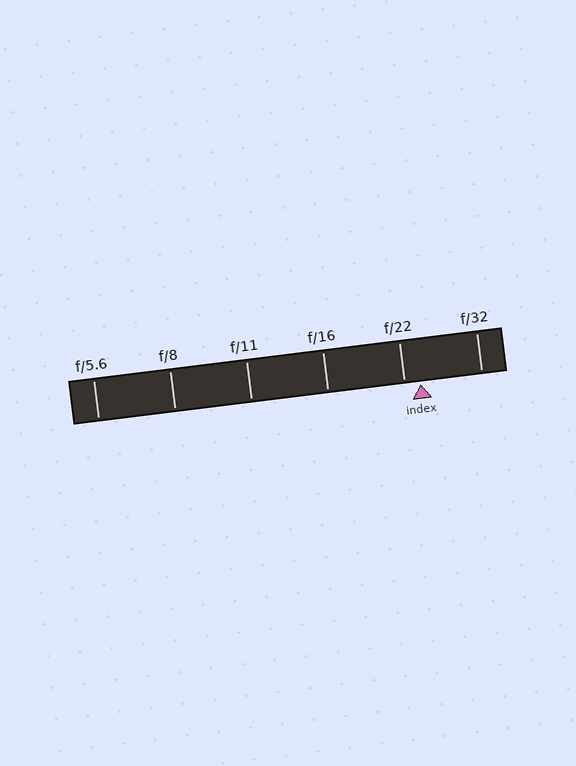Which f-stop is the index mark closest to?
The index mark is closest to f/22.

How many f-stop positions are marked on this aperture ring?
There are 6 f-stop positions marked.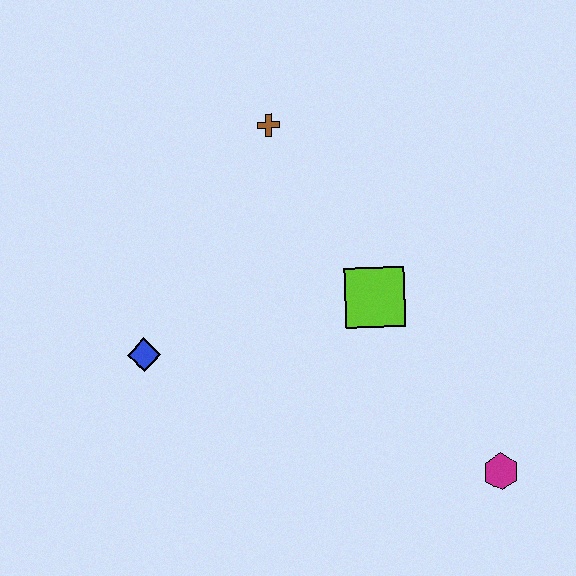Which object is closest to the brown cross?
The lime square is closest to the brown cross.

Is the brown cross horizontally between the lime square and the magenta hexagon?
No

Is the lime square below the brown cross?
Yes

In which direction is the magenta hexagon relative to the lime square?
The magenta hexagon is below the lime square.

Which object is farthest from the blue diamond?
The magenta hexagon is farthest from the blue diamond.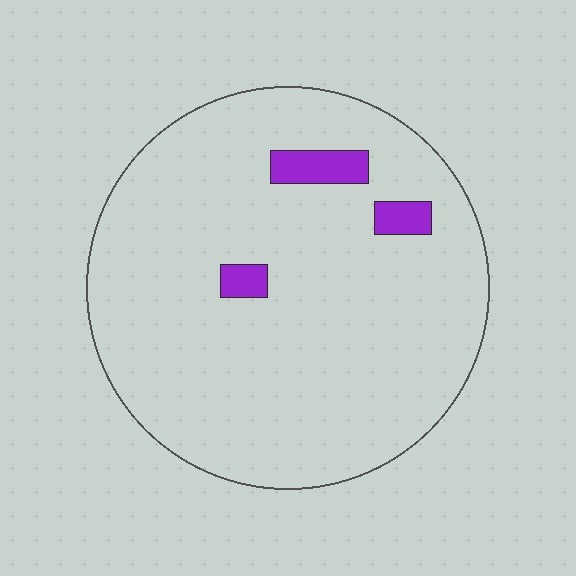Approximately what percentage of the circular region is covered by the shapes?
Approximately 5%.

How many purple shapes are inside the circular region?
3.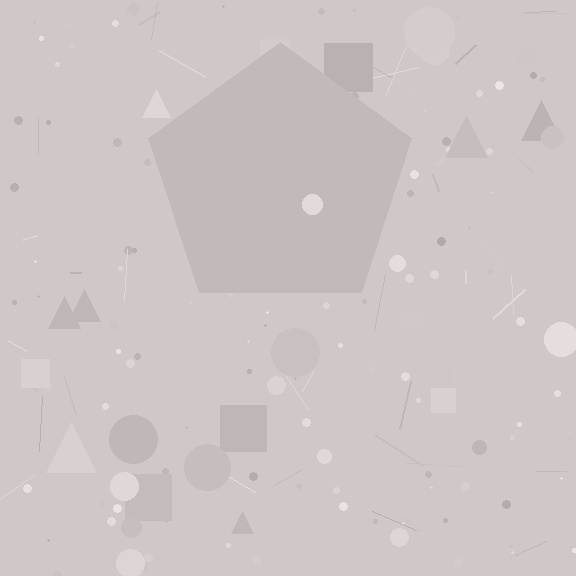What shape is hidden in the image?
A pentagon is hidden in the image.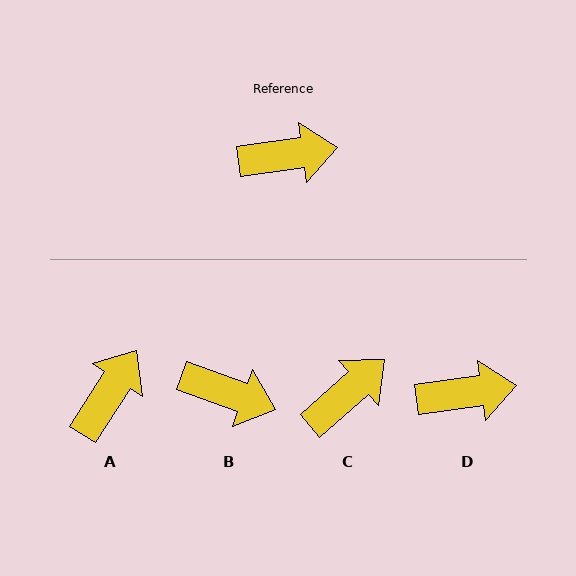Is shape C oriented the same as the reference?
No, it is off by about 34 degrees.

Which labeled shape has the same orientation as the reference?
D.